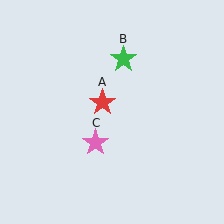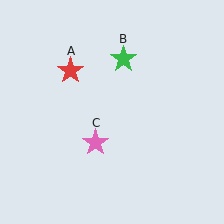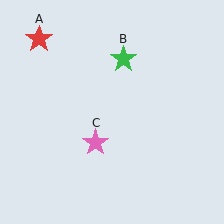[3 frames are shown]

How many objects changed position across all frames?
1 object changed position: red star (object A).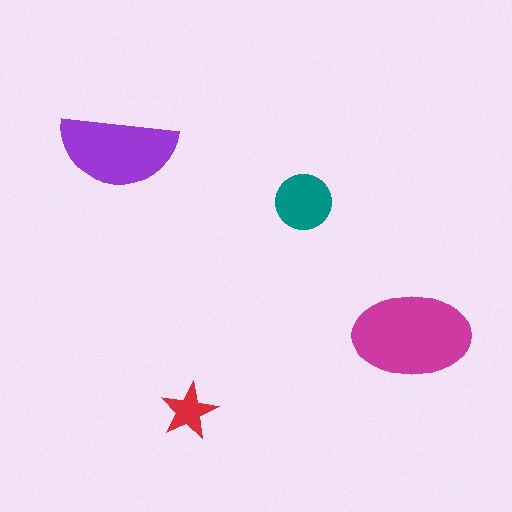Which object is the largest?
The magenta ellipse.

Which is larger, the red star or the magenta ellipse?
The magenta ellipse.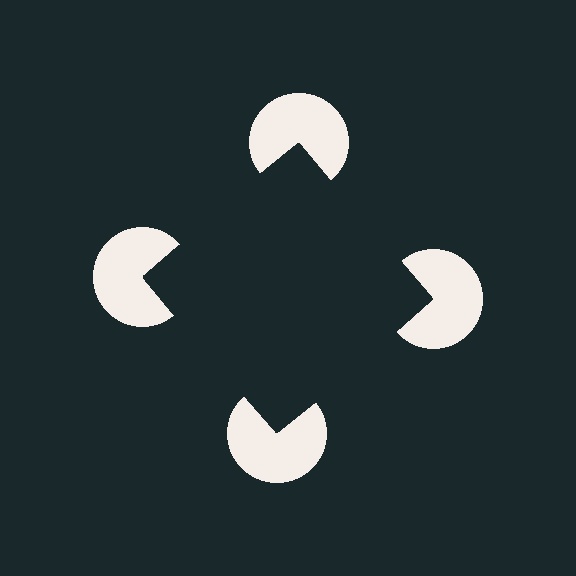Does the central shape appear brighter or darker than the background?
It typically appears slightly darker than the background, even though no actual brightness change is drawn.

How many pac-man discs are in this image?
There are 4 — one at each vertex of the illusory square.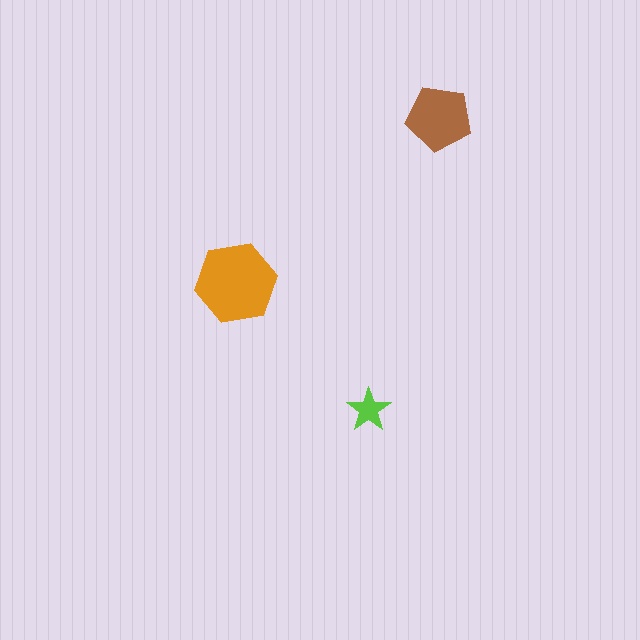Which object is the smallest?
The lime star.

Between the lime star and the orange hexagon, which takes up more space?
The orange hexagon.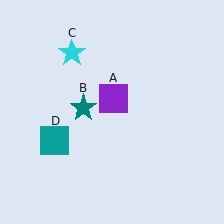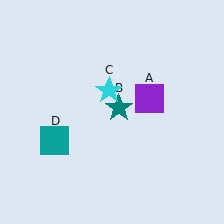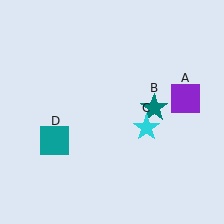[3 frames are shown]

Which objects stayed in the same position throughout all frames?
Teal square (object D) remained stationary.